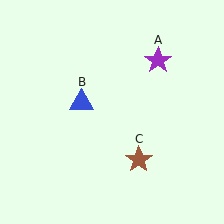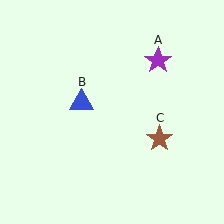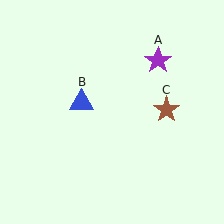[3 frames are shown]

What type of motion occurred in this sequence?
The brown star (object C) rotated counterclockwise around the center of the scene.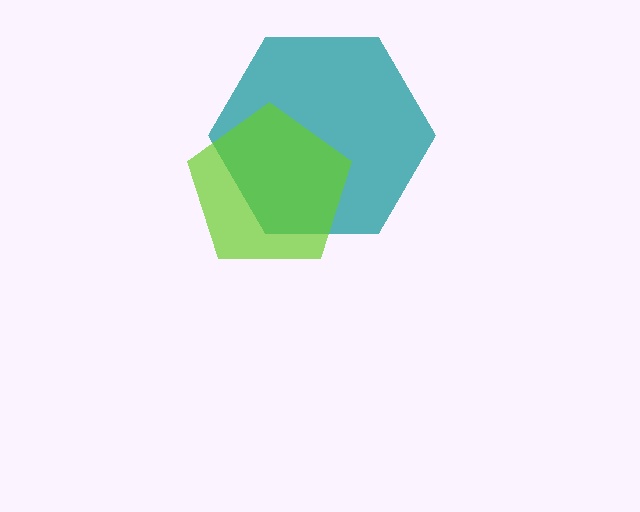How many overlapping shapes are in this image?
There are 2 overlapping shapes in the image.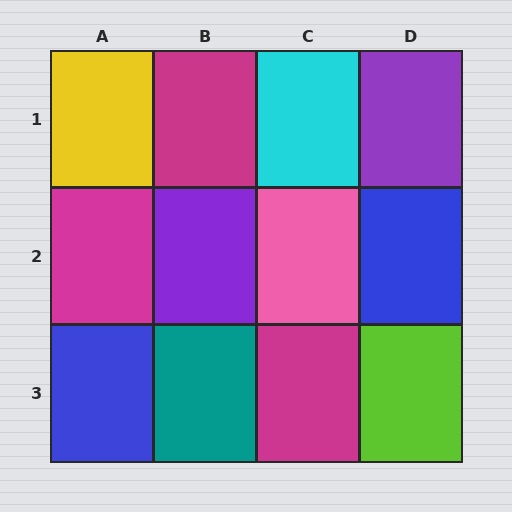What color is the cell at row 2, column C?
Pink.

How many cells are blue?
2 cells are blue.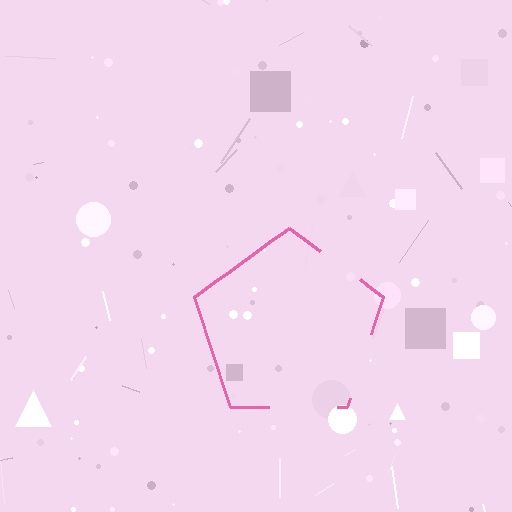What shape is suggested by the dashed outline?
The dashed outline suggests a pentagon.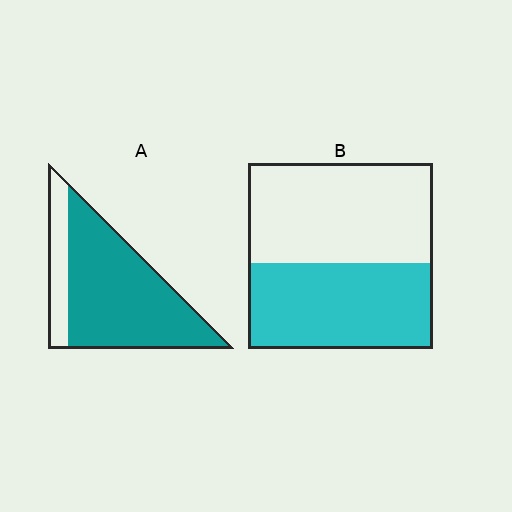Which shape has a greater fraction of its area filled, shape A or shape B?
Shape A.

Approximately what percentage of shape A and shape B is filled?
A is approximately 80% and B is approximately 45%.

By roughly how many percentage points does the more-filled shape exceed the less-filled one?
By roughly 35 percentage points (A over B).